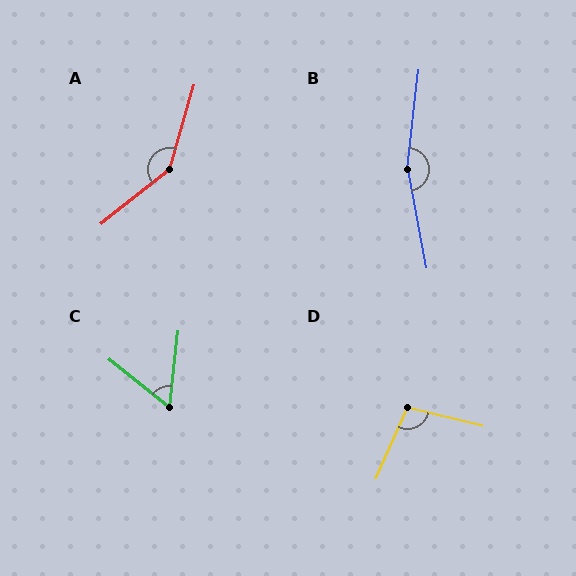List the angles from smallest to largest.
C (57°), D (100°), A (145°), B (163°).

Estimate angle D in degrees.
Approximately 100 degrees.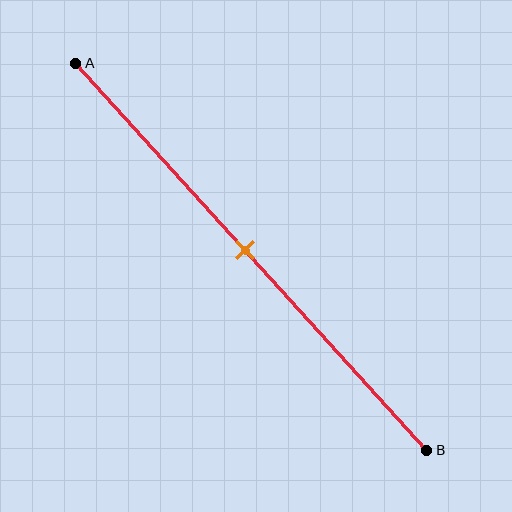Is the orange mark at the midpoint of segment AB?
Yes, the mark is approximately at the midpoint.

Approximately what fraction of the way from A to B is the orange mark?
The orange mark is approximately 50% of the way from A to B.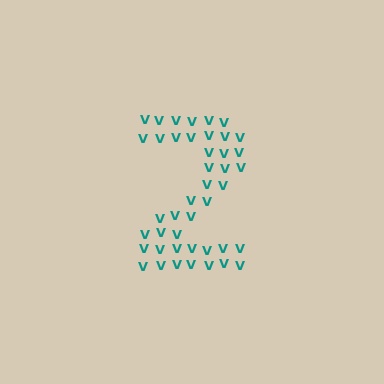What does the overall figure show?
The overall figure shows the digit 2.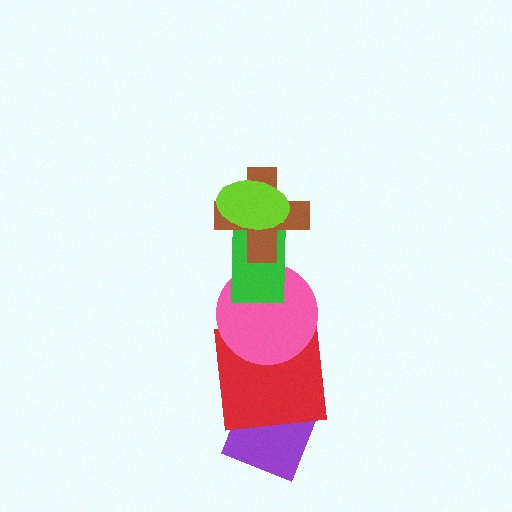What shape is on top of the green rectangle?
The brown cross is on top of the green rectangle.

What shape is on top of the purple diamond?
The red square is on top of the purple diamond.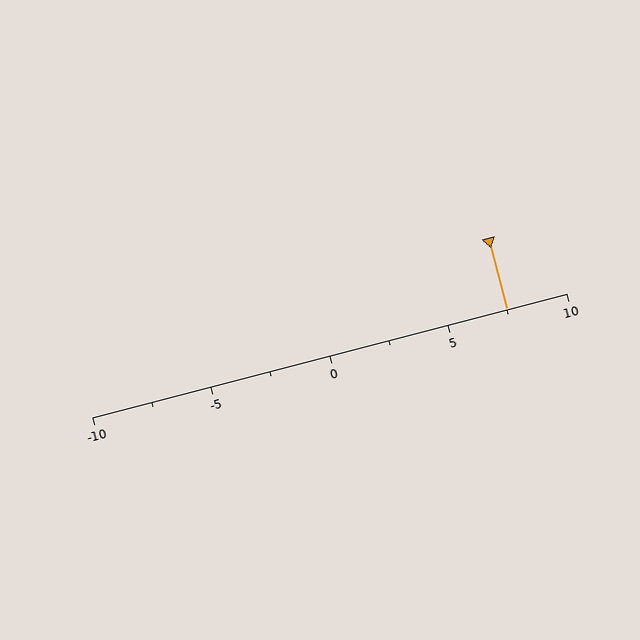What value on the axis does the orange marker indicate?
The marker indicates approximately 7.5.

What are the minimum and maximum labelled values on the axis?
The axis runs from -10 to 10.